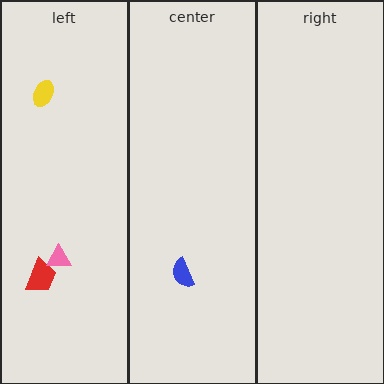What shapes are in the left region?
The yellow ellipse, the red trapezoid, the pink triangle.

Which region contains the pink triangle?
The left region.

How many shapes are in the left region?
3.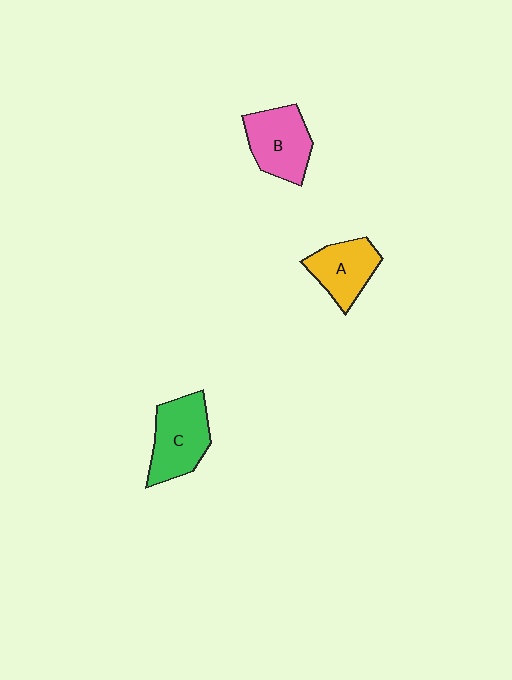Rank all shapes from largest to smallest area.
From largest to smallest: C (green), B (pink), A (yellow).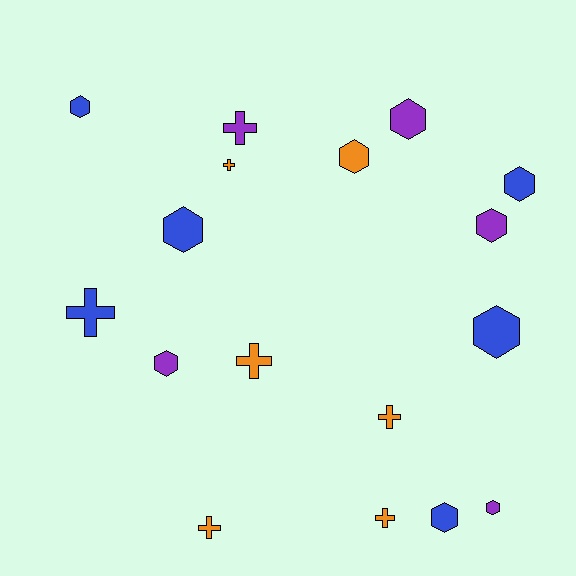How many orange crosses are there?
There are 5 orange crosses.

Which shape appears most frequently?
Hexagon, with 10 objects.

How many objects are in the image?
There are 17 objects.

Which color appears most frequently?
Orange, with 6 objects.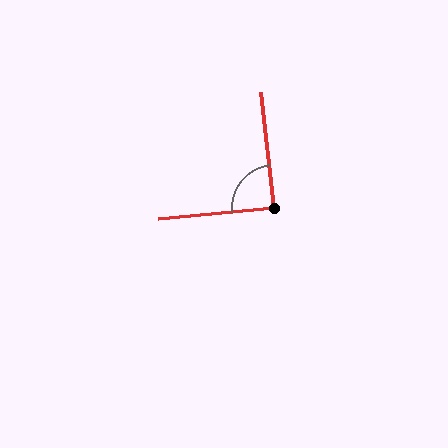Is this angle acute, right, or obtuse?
It is approximately a right angle.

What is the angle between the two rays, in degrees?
Approximately 89 degrees.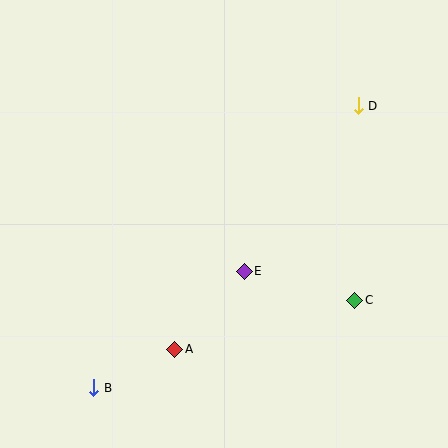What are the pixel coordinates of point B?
Point B is at (94, 388).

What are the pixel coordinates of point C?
Point C is at (355, 300).